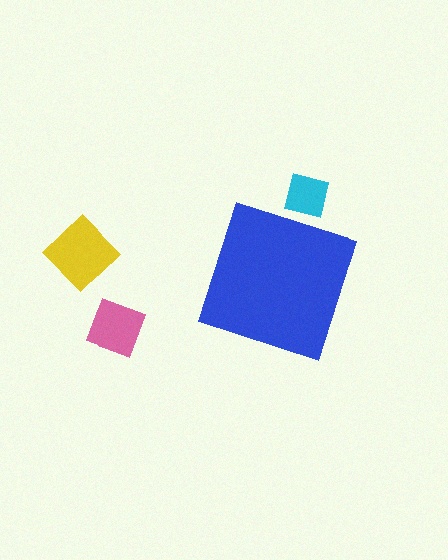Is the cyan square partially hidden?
Yes, the cyan square is partially hidden behind the blue diamond.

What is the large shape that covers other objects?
A blue diamond.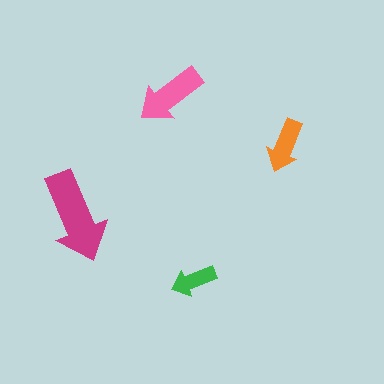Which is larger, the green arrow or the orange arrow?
The orange one.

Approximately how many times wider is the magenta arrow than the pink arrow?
About 1.5 times wider.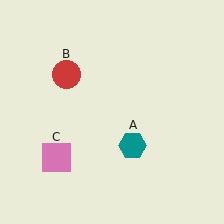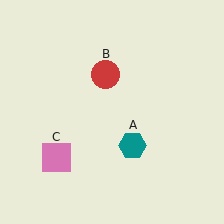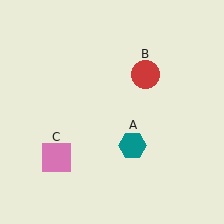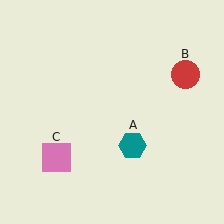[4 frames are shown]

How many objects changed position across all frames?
1 object changed position: red circle (object B).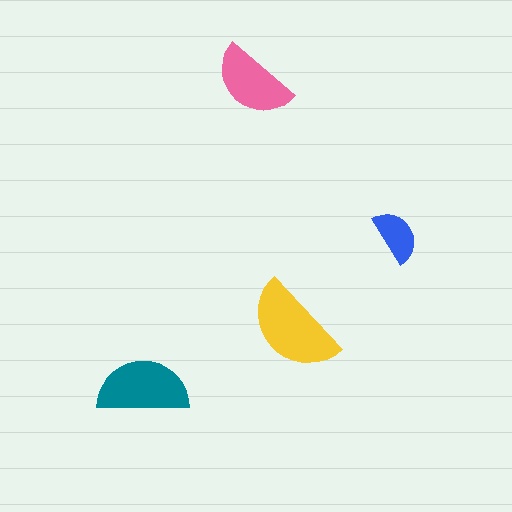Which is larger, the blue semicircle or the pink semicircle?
The pink one.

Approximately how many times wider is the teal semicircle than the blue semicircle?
About 1.5 times wider.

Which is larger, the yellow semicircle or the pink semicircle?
The yellow one.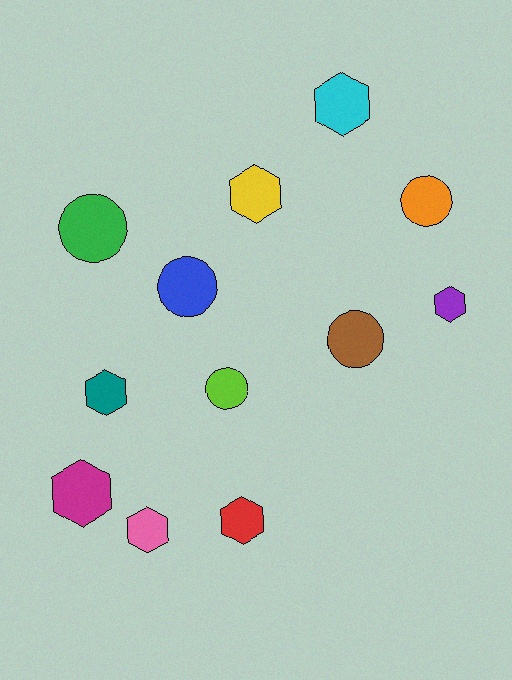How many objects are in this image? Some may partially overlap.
There are 12 objects.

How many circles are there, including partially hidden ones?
There are 5 circles.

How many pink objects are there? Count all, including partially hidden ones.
There is 1 pink object.